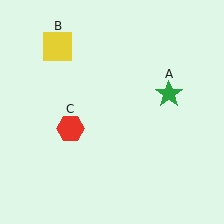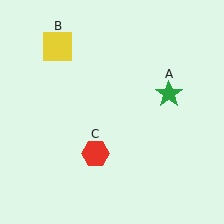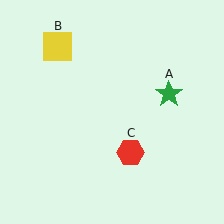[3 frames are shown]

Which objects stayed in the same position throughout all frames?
Green star (object A) and yellow square (object B) remained stationary.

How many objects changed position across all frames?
1 object changed position: red hexagon (object C).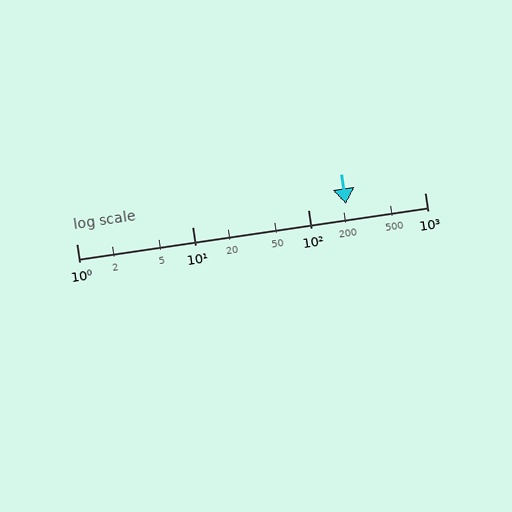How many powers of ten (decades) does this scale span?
The scale spans 3 decades, from 1 to 1000.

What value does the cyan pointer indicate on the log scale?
The pointer indicates approximately 210.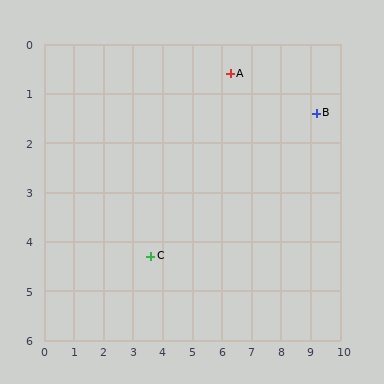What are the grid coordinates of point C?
Point C is at approximately (3.6, 4.3).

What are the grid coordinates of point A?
Point A is at approximately (6.3, 0.6).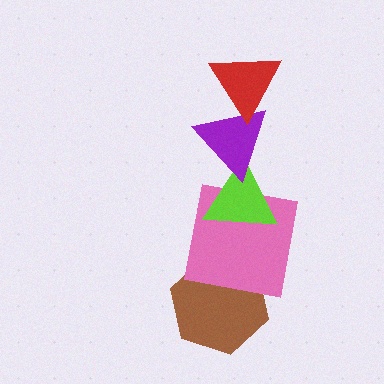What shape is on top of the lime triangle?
The purple triangle is on top of the lime triangle.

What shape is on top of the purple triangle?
The red triangle is on top of the purple triangle.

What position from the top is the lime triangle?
The lime triangle is 3rd from the top.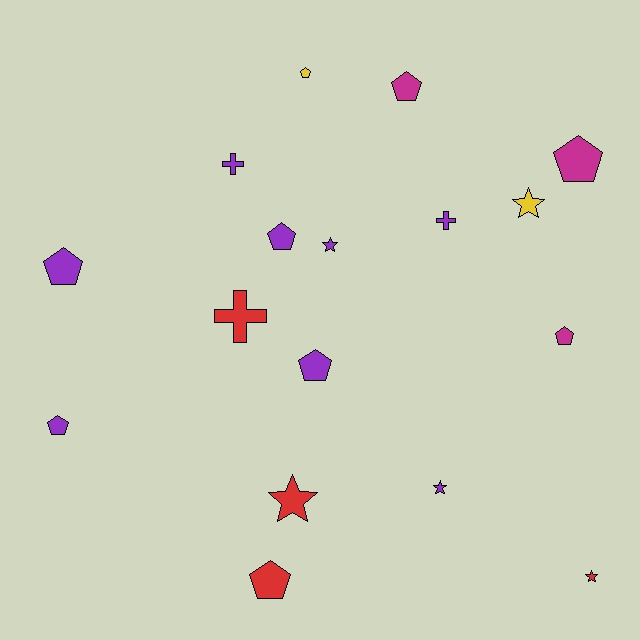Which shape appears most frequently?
Pentagon, with 9 objects.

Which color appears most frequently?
Purple, with 8 objects.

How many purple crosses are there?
There are 2 purple crosses.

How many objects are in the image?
There are 17 objects.